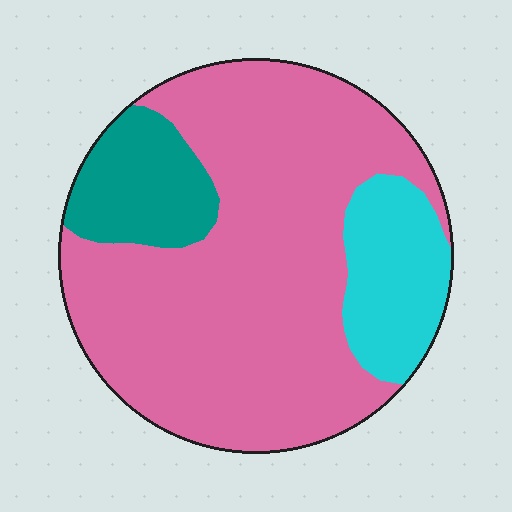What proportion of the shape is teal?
Teal takes up less than a sixth of the shape.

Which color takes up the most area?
Pink, at roughly 70%.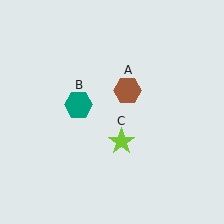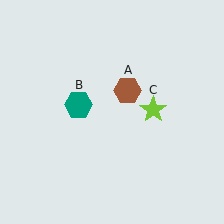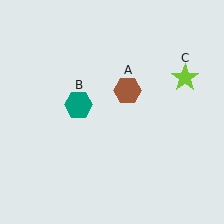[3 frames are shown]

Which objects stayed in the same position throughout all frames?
Brown hexagon (object A) and teal hexagon (object B) remained stationary.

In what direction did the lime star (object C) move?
The lime star (object C) moved up and to the right.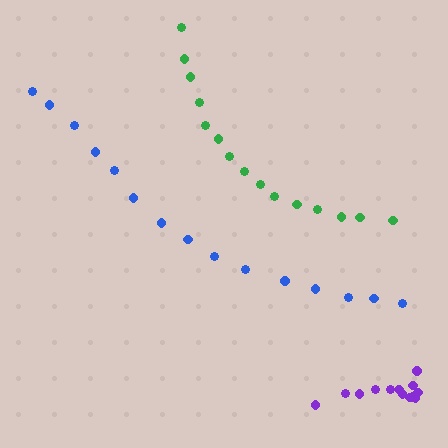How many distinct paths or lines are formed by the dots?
There are 3 distinct paths.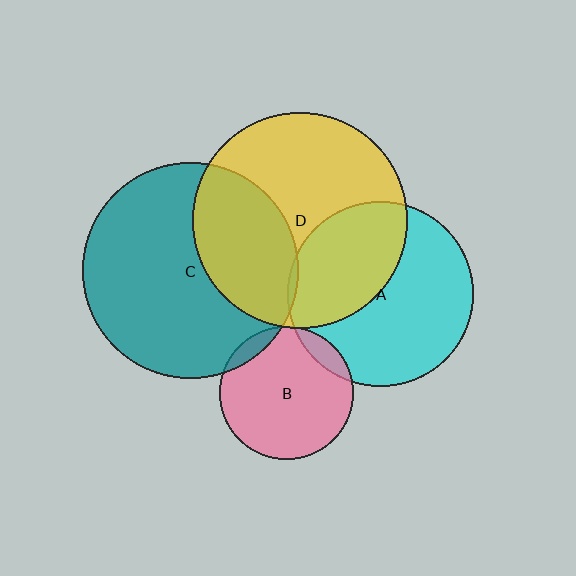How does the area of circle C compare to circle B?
Approximately 2.6 times.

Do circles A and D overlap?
Yes.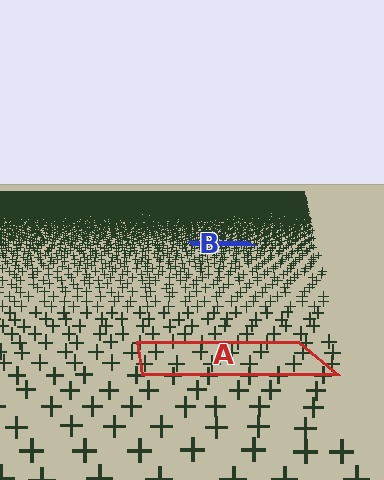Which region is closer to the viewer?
Region A is closer. The texture elements there are larger and more spread out.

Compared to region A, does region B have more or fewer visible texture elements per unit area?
Region B has more texture elements per unit area — they are packed more densely because it is farther away.